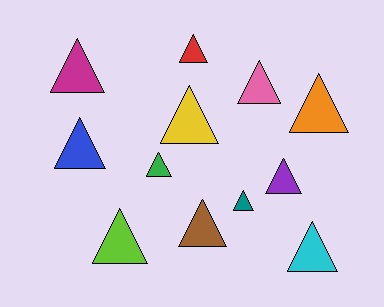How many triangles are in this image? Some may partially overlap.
There are 12 triangles.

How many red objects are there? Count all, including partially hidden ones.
There is 1 red object.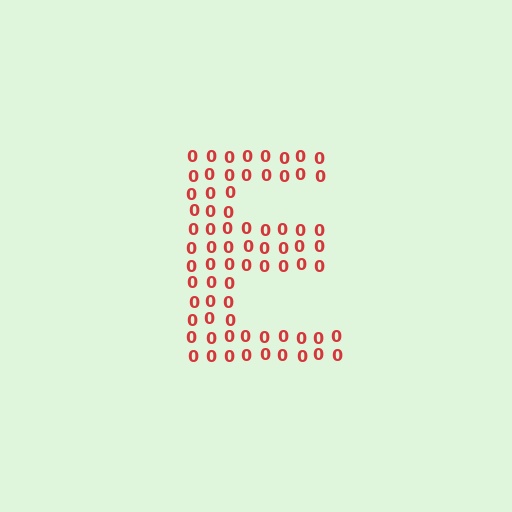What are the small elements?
The small elements are digit 0's.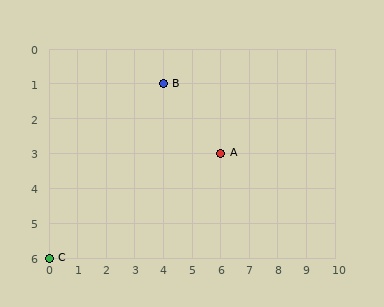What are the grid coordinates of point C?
Point C is at grid coordinates (0, 6).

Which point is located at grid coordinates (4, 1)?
Point B is at (4, 1).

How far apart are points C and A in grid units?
Points C and A are 6 columns and 3 rows apart (about 6.7 grid units diagonally).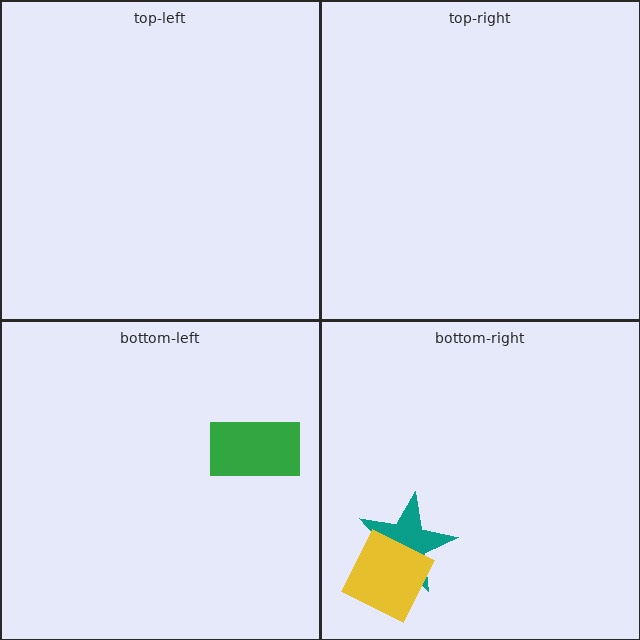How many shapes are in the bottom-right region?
2.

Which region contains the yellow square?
The bottom-right region.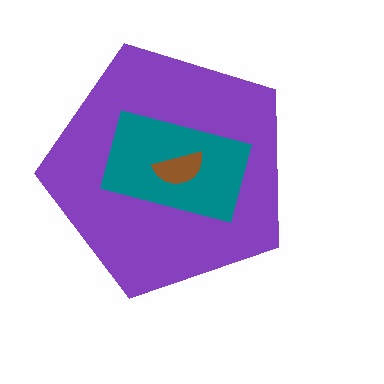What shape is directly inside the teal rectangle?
The brown semicircle.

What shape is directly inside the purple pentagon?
The teal rectangle.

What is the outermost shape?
The purple pentagon.